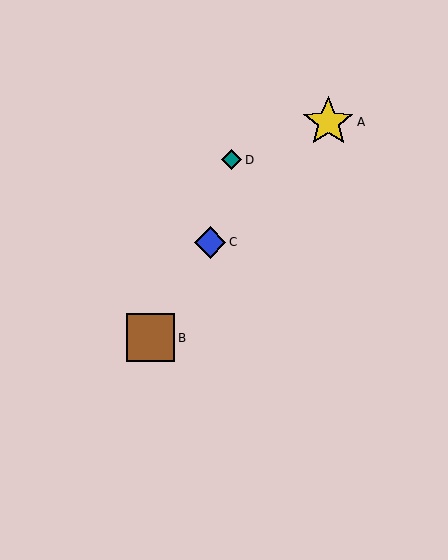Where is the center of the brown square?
The center of the brown square is at (150, 338).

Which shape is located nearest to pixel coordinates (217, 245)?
The blue diamond (labeled C) at (210, 242) is nearest to that location.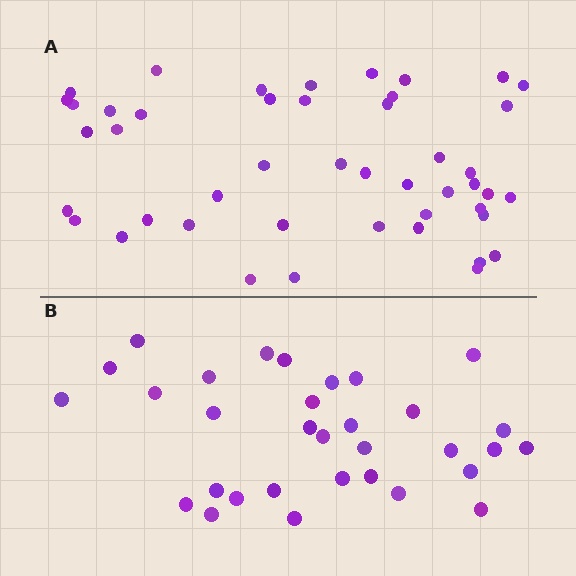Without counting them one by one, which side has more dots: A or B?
Region A (the top region) has more dots.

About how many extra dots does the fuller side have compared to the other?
Region A has approximately 15 more dots than region B.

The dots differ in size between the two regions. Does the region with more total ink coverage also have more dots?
No. Region B has more total ink coverage because its dots are larger, but region A actually contains more individual dots. Total area can be misleading — the number of items is what matters here.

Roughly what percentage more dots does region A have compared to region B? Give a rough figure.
About 45% more.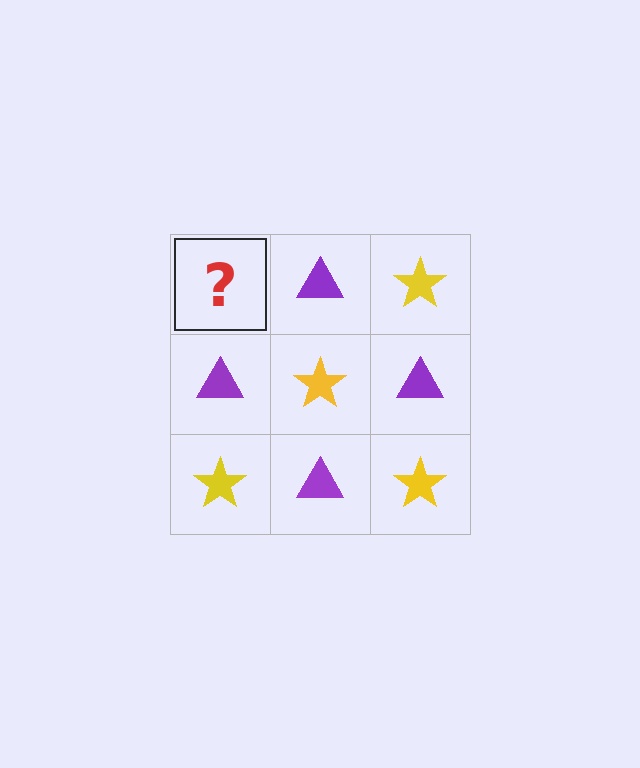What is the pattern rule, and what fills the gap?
The rule is that it alternates yellow star and purple triangle in a checkerboard pattern. The gap should be filled with a yellow star.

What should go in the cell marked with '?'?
The missing cell should contain a yellow star.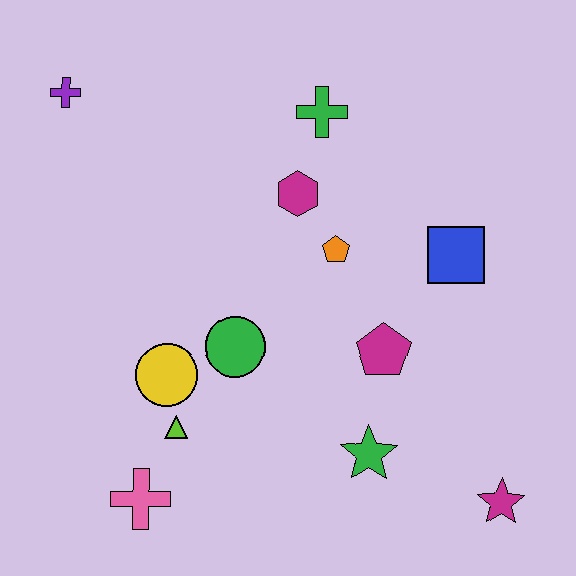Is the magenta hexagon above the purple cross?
No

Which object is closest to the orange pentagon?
The magenta hexagon is closest to the orange pentagon.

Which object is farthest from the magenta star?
The purple cross is farthest from the magenta star.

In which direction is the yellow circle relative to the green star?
The yellow circle is to the left of the green star.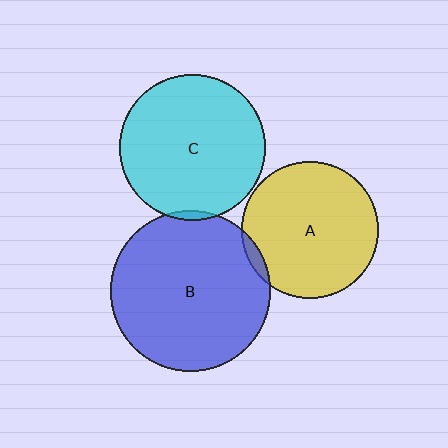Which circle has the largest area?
Circle B (blue).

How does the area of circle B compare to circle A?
Approximately 1.4 times.